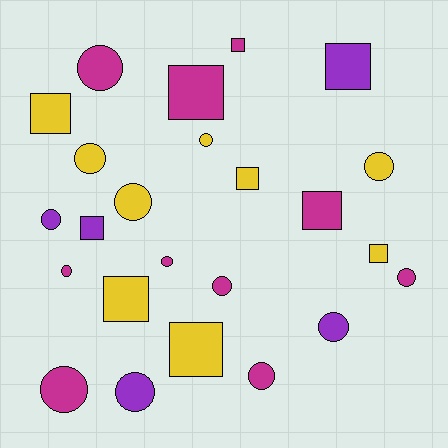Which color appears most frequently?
Magenta, with 10 objects.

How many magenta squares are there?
There are 3 magenta squares.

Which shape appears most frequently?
Circle, with 14 objects.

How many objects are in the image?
There are 24 objects.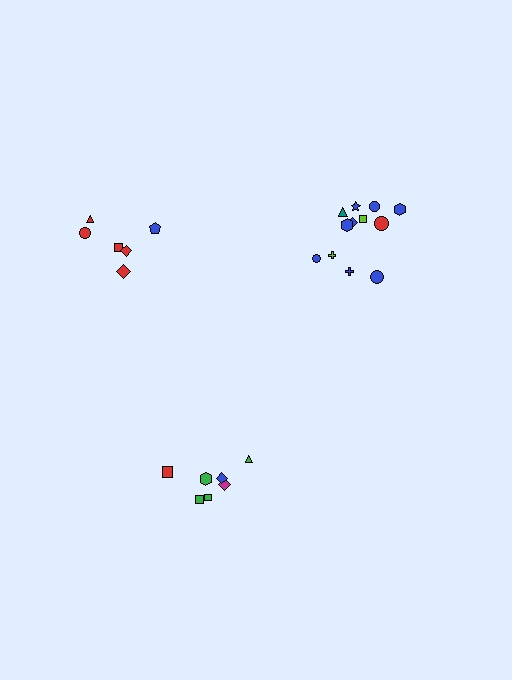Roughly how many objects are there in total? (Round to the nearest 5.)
Roughly 25 objects in total.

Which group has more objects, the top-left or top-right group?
The top-right group.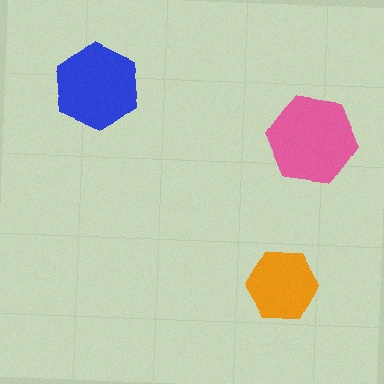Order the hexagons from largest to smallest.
the pink one, the blue one, the orange one.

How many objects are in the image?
There are 3 objects in the image.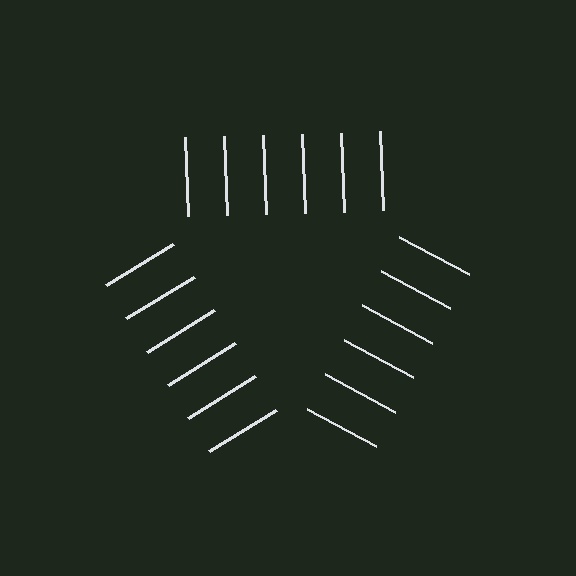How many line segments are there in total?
18 — 6 along each of the 3 edges.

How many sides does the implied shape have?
3 sides — the line-ends trace a triangle.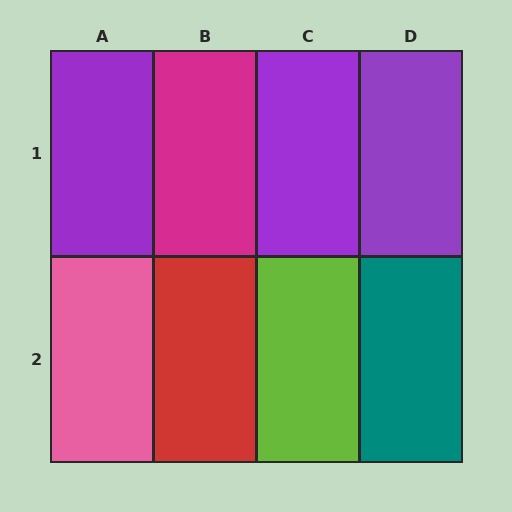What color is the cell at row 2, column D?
Teal.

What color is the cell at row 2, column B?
Red.